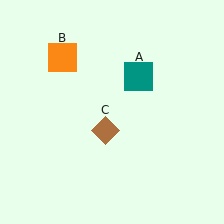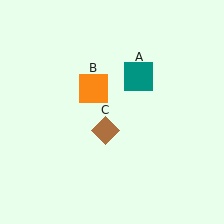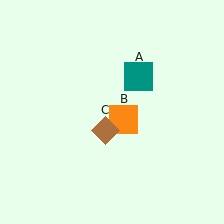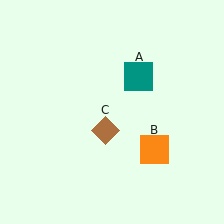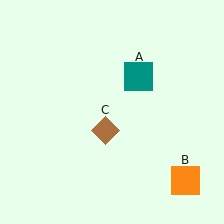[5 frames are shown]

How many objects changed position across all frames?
1 object changed position: orange square (object B).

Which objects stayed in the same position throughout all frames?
Teal square (object A) and brown diamond (object C) remained stationary.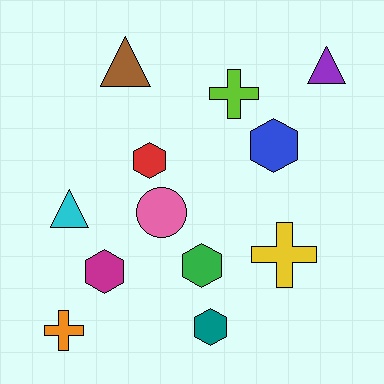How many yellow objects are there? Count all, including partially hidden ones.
There is 1 yellow object.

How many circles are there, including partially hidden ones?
There is 1 circle.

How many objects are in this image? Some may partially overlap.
There are 12 objects.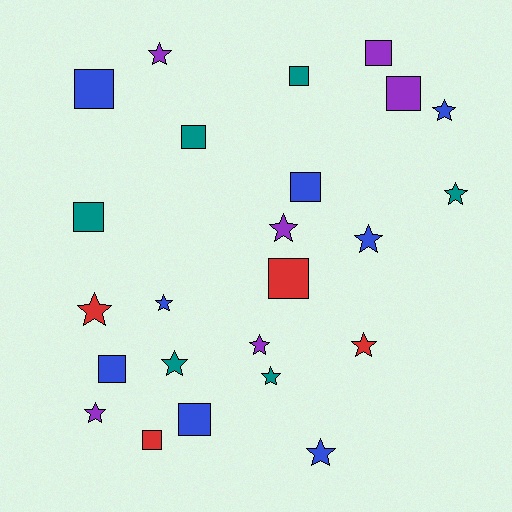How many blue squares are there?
There are 4 blue squares.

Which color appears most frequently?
Blue, with 8 objects.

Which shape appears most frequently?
Star, with 13 objects.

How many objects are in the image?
There are 24 objects.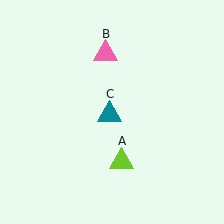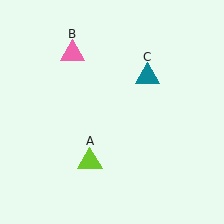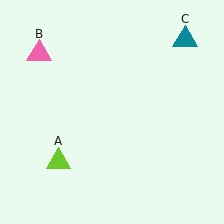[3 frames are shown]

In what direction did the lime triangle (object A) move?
The lime triangle (object A) moved left.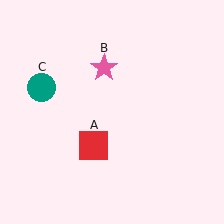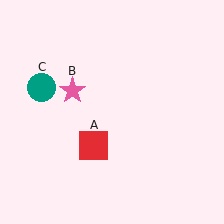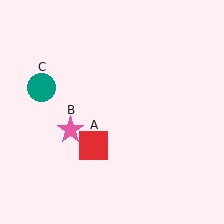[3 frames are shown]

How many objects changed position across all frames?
1 object changed position: pink star (object B).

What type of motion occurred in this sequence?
The pink star (object B) rotated counterclockwise around the center of the scene.